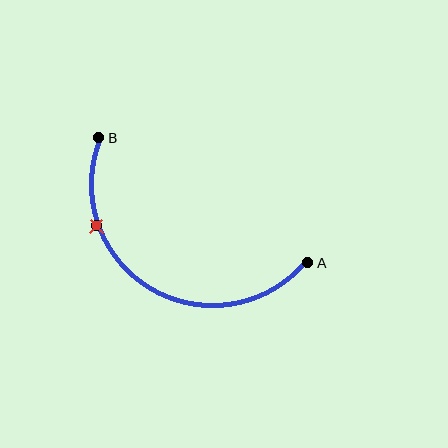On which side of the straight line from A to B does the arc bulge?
The arc bulges below the straight line connecting A and B.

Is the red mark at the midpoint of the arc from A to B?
No. The red mark lies on the arc but is closer to endpoint B. The arc midpoint would be at the point on the curve equidistant along the arc from both A and B.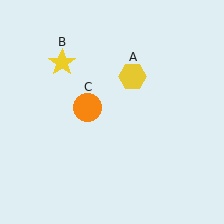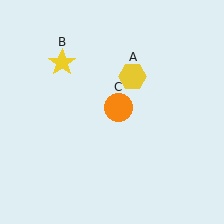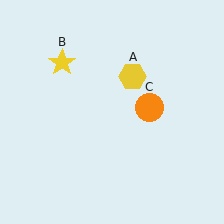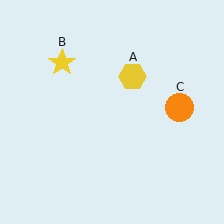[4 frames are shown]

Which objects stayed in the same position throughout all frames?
Yellow hexagon (object A) and yellow star (object B) remained stationary.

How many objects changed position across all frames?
1 object changed position: orange circle (object C).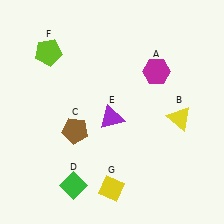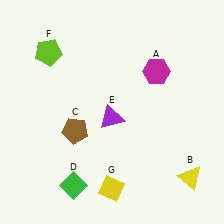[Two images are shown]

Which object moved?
The yellow triangle (B) moved down.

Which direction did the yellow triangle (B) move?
The yellow triangle (B) moved down.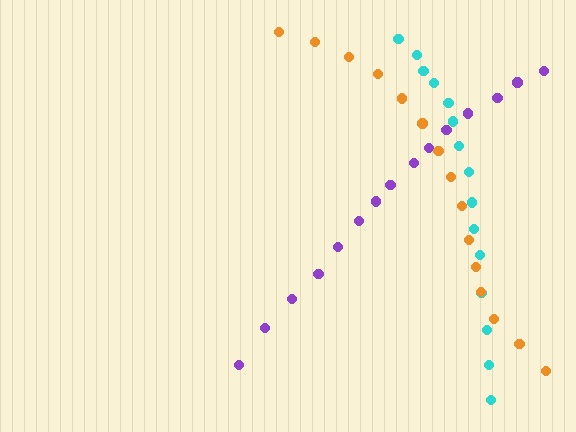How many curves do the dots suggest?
There are 3 distinct paths.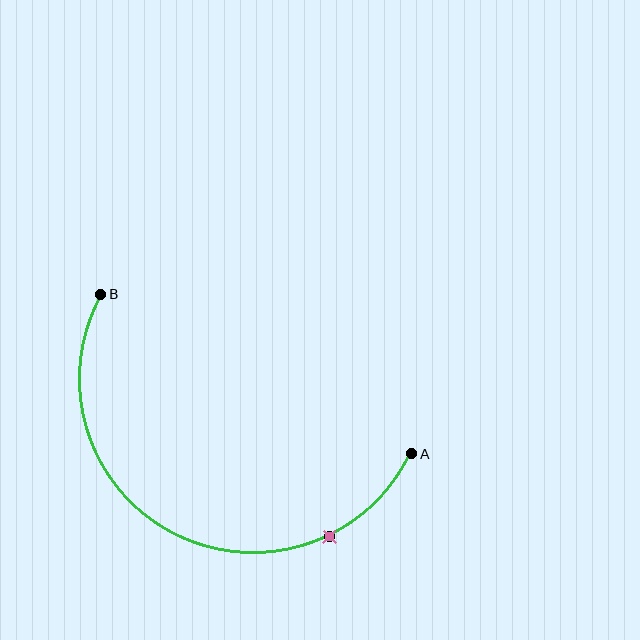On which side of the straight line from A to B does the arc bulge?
The arc bulges below the straight line connecting A and B.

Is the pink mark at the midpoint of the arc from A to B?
No. The pink mark lies on the arc but is closer to endpoint A. The arc midpoint would be at the point on the curve equidistant along the arc from both A and B.